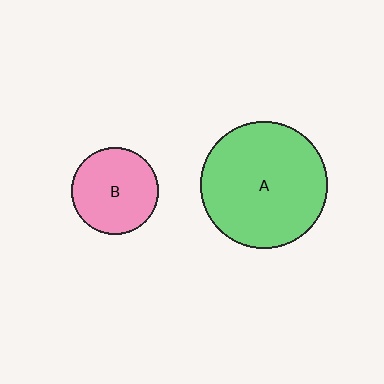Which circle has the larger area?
Circle A (green).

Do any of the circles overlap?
No, none of the circles overlap.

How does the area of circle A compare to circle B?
Approximately 2.2 times.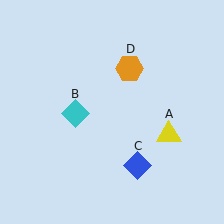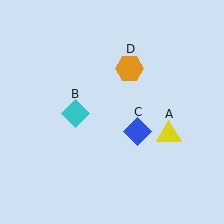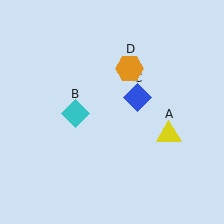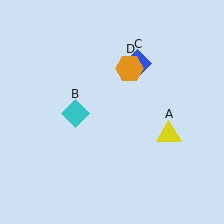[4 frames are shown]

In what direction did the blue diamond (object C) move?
The blue diamond (object C) moved up.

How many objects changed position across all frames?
1 object changed position: blue diamond (object C).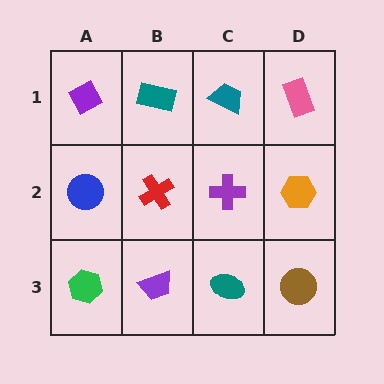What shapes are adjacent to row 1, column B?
A red cross (row 2, column B), a purple diamond (row 1, column A), a teal trapezoid (row 1, column C).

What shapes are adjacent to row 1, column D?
An orange hexagon (row 2, column D), a teal trapezoid (row 1, column C).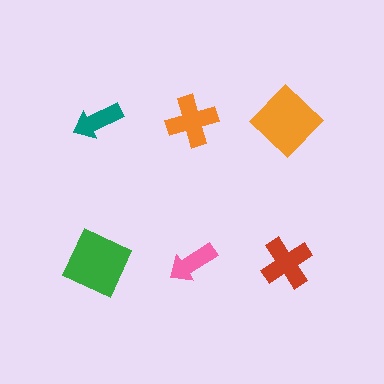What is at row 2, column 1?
A green square.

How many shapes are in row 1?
3 shapes.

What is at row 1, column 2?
An orange cross.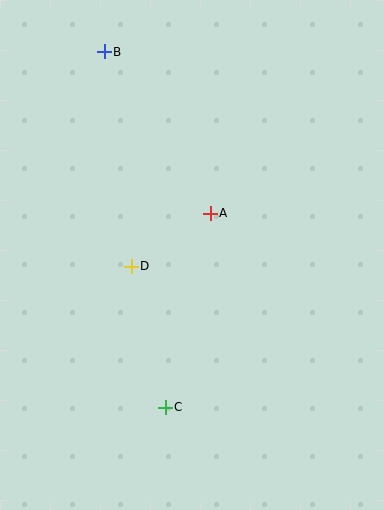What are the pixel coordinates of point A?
Point A is at (210, 213).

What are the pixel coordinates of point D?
Point D is at (131, 266).